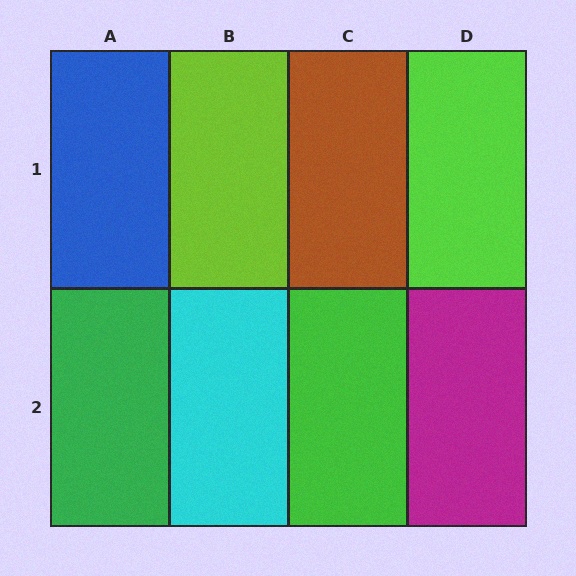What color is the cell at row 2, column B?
Cyan.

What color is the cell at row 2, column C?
Green.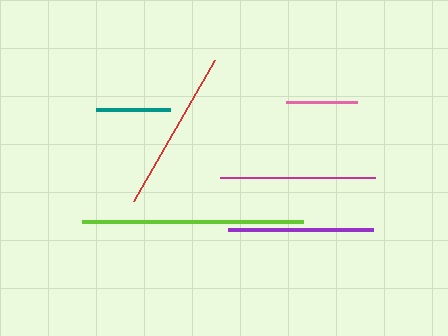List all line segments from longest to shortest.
From longest to shortest: lime, red, magenta, purple, teal, pink.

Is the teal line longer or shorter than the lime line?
The lime line is longer than the teal line.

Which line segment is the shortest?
The pink line is the shortest at approximately 71 pixels.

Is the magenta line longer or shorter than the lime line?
The lime line is longer than the magenta line.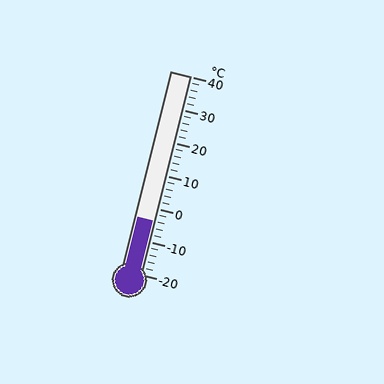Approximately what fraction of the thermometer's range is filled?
The thermometer is filled to approximately 25% of its range.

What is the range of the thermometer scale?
The thermometer scale ranges from -20°C to 40°C.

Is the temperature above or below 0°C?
The temperature is below 0°C.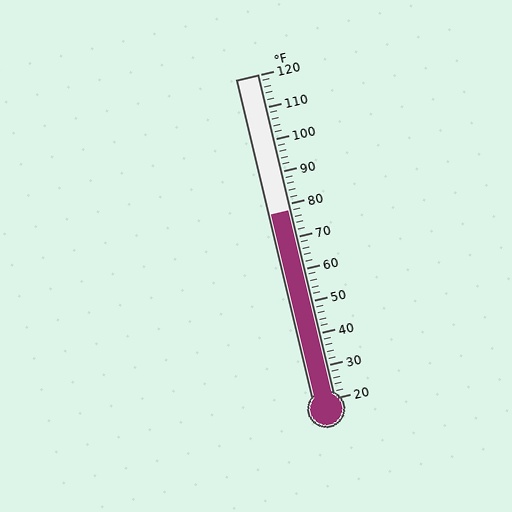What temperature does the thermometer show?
The thermometer shows approximately 78°F.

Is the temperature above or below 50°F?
The temperature is above 50°F.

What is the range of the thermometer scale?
The thermometer scale ranges from 20°F to 120°F.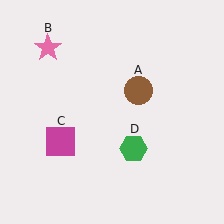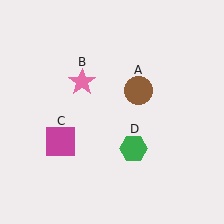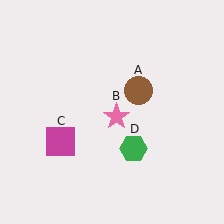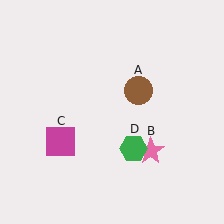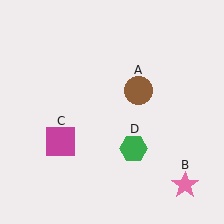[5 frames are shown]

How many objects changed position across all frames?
1 object changed position: pink star (object B).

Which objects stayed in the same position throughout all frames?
Brown circle (object A) and magenta square (object C) and green hexagon (object D) remained stationary.